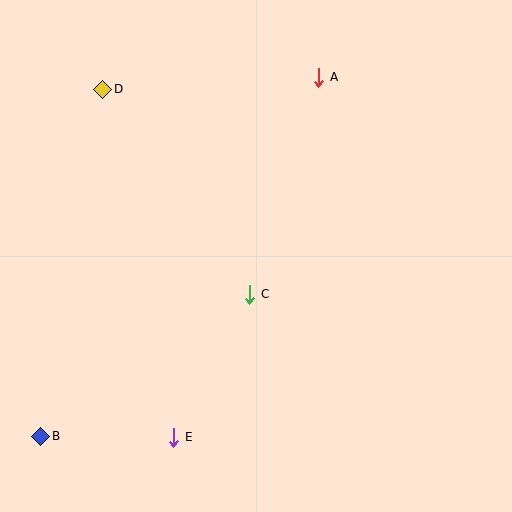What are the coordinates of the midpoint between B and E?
The midpoint between B and E is at (107, 437).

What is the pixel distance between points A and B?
The distance between A and B is 454 pixels.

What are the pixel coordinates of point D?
Point D is at (103, 89).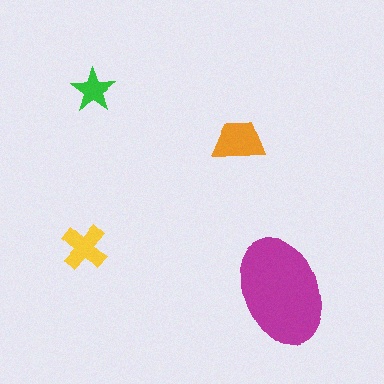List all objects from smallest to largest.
The green star, the yellow cross, the orange trapezoid, the magenta ellipse.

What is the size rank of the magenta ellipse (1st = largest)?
1st.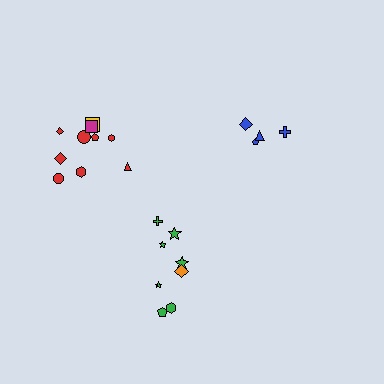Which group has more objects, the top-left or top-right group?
The top-left group.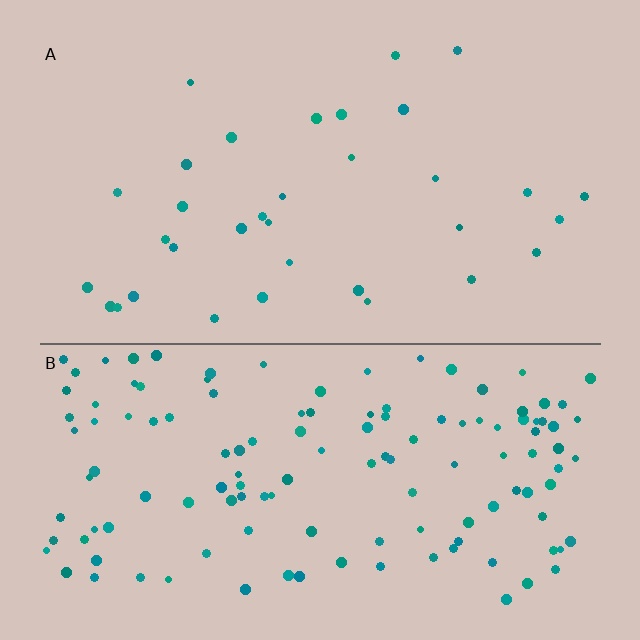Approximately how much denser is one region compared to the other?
Approximately 4.0× — region B over region A.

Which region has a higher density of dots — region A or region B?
B (the bottom).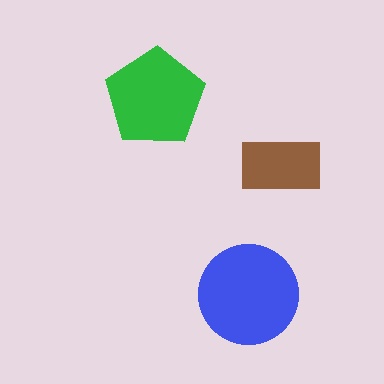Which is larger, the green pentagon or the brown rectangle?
The green pentagon.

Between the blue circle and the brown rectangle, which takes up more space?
The blue circle.